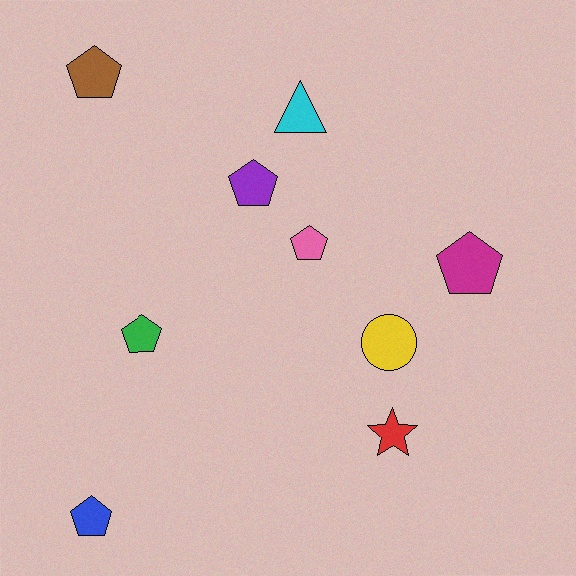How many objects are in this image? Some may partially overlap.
There are 9 objects.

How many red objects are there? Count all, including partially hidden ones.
There is 1 red object.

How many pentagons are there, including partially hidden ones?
There are 6 pentagons.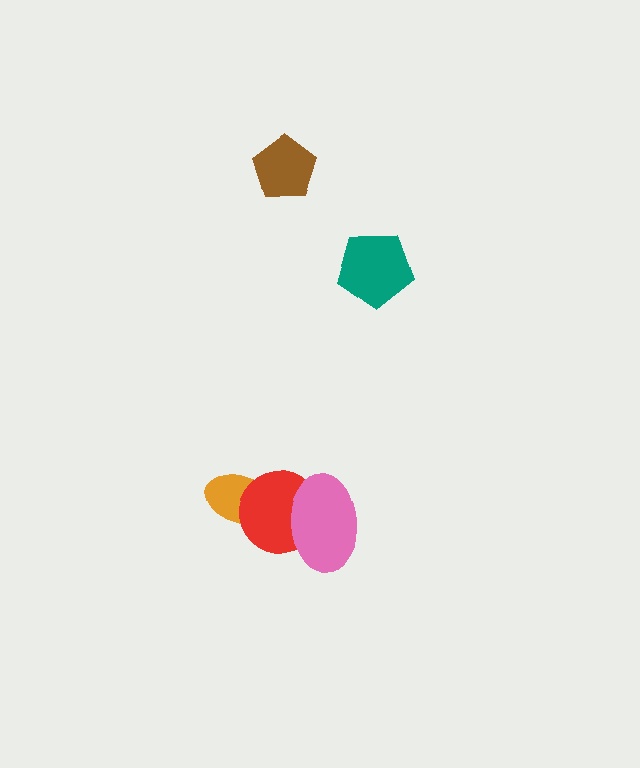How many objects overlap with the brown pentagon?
0 objects overlap with the brown pentagon.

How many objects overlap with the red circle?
2 objects overlap with the red circle.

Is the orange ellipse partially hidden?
Yes, it is partially covered by another shape.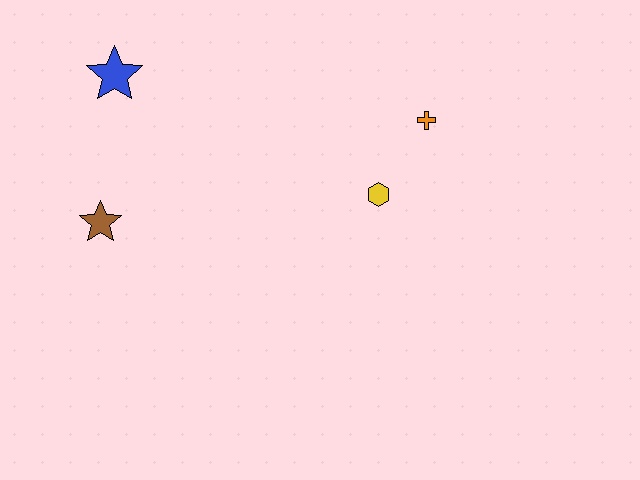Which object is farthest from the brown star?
The orange cross is farthest from the brown star.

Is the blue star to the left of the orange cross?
Yes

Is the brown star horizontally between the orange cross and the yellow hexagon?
No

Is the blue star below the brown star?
No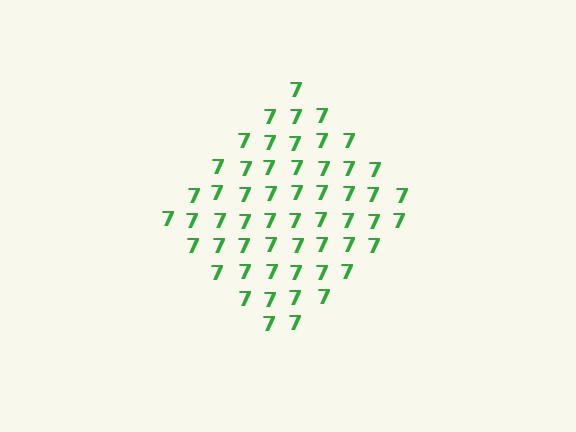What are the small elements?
The small elements are digit 7's.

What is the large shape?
The large shape is a diamond.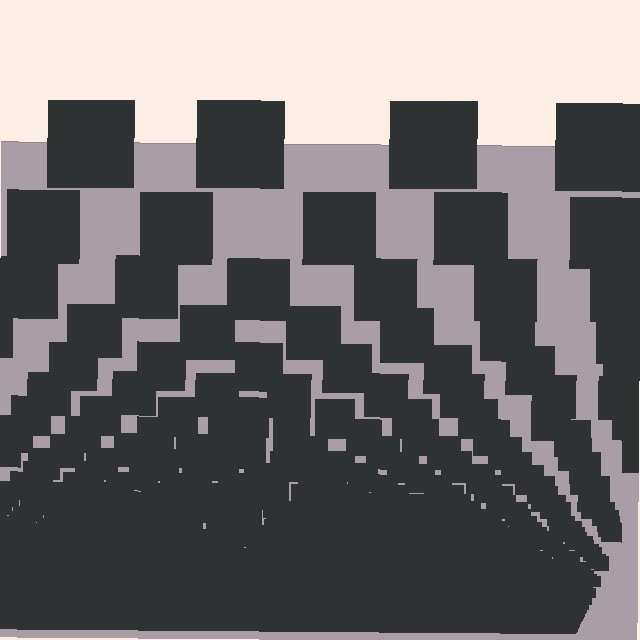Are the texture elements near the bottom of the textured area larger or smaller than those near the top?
Smaller. The gradient is inverted — elements near the bottom are smaller and denser.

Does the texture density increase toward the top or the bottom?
Density increases toward the bottom.